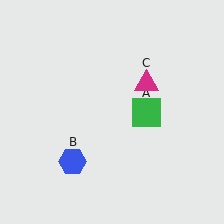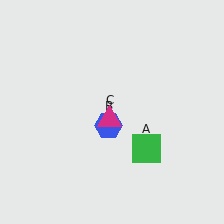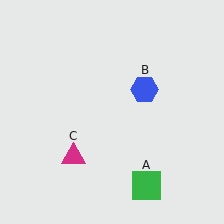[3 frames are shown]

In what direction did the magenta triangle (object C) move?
The magenta triangle (object C) moved down and to the left.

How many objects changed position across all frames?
3 objects changed position: green square (object A), blue hexagon (object B), magenta triangle (object C).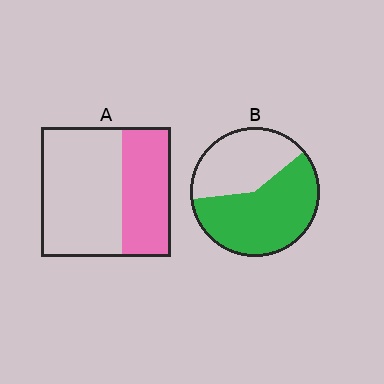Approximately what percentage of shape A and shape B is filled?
A is approximately 40% and B is approximately 60%.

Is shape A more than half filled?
No.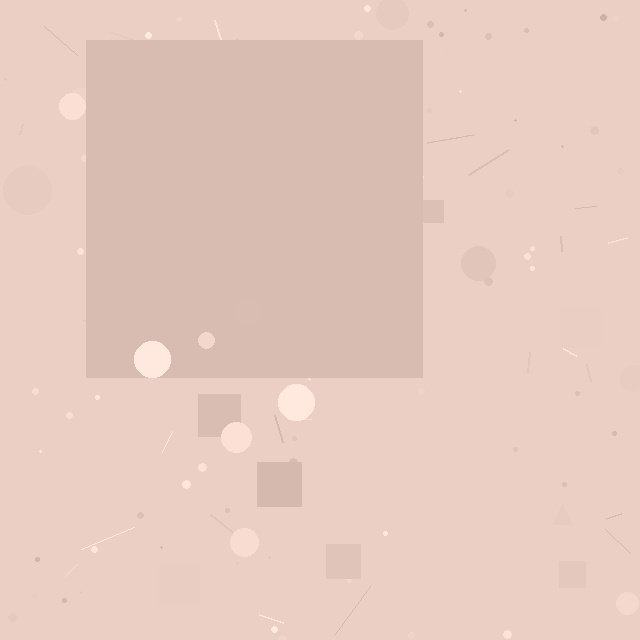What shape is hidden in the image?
A square is hidden in the image.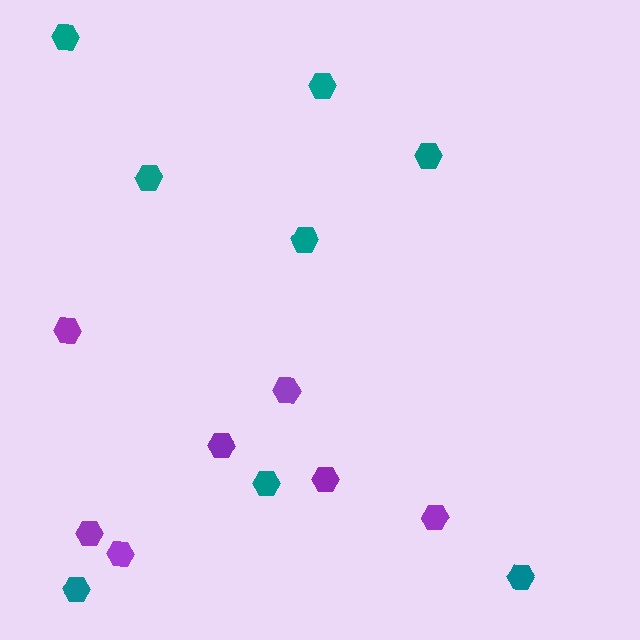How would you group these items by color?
There are 2 groups: one group of teal hexagons (8) and one group of purple hexagons (7).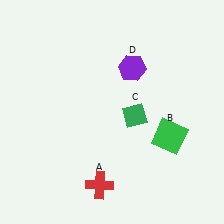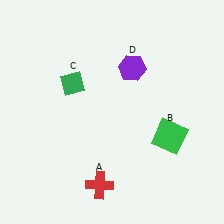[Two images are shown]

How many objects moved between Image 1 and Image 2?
1 object moved between the two images.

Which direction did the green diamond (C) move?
The green diamond (C) moved left.